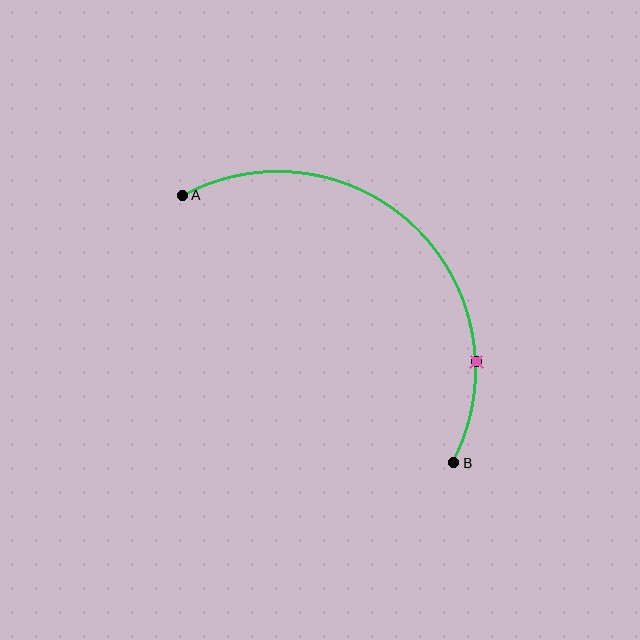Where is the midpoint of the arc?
The arc midpoint is the point on the curve farthest from the straight line joining A and B. It sits above and to the right of that line.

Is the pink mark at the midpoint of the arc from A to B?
No. The pink mark lies on the arc but is closer to endpoint B. The arc midpoint would be at the point on the curve equidistant along the arc from both A and B.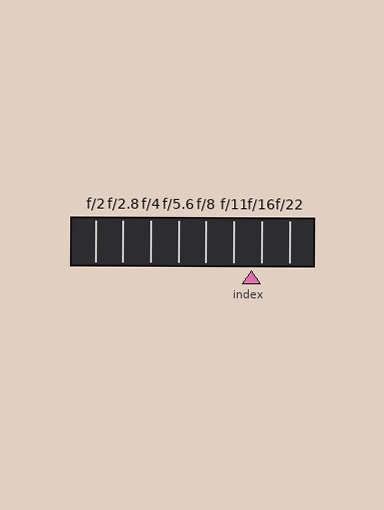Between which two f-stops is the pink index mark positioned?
The index mark is between f/11 and f/16.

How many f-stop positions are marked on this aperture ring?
There are 8 f-stop positions marked.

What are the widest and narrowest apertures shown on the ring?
The widest aperture shown is f/2 and the narrowest is f/22.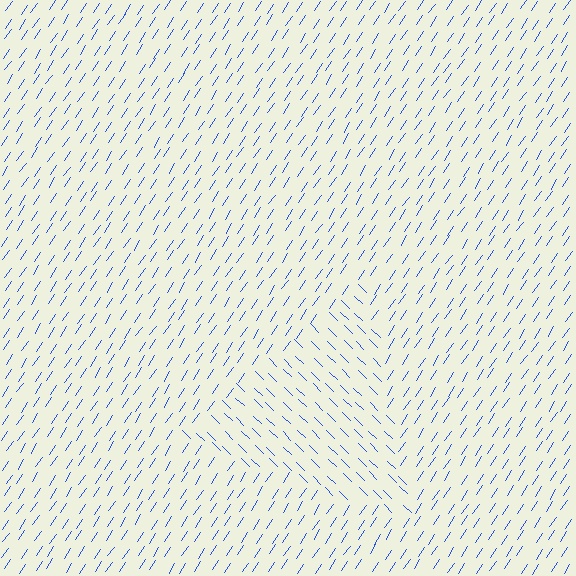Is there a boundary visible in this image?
Yes, there is a texture boundary formed by a change in line orientation.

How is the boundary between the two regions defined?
The boundary is defined purely by a change in line orientation (approximately 79 degrees difference). All lines are the same color and thickness.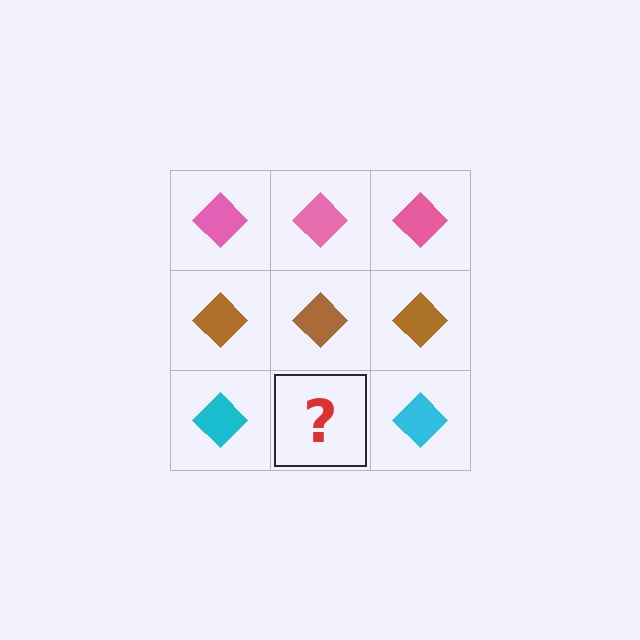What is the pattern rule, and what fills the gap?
The rule is that each row has a consistent color. The gap should be filled with a cyan diamond.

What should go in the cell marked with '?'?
The missing cell should contain a cyan diamond.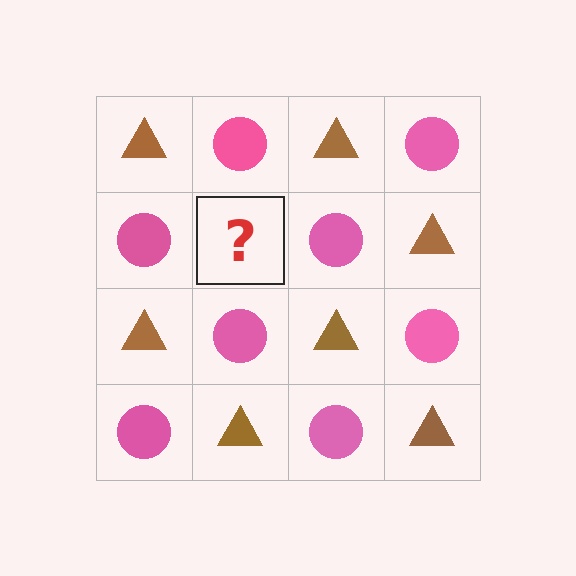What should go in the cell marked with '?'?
The missing cell should contain a brown triangle.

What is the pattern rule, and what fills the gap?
The rule is that it alternates brown triangle and pink circle in a checkerboard pattern. The gap should be filled with a brown triangle.